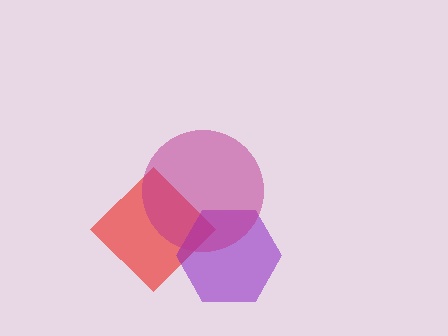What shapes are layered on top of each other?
The layered shapes are: a red diamond, a purple hexagon, a magenta circle.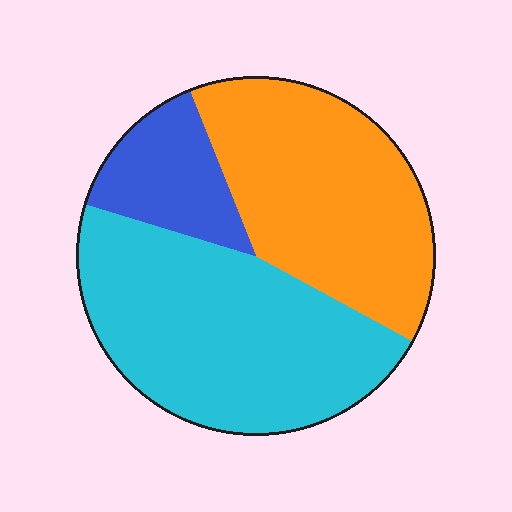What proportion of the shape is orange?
Orange takes up between a third and a half of the shape.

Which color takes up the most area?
Cyan, at roughly 45%.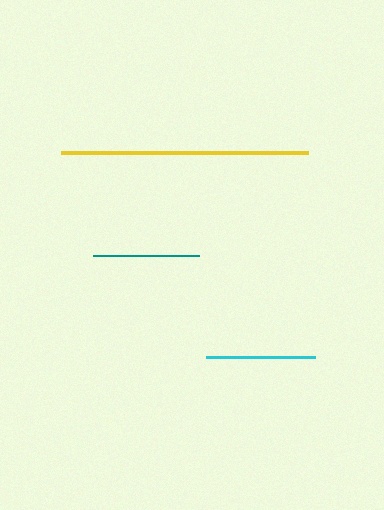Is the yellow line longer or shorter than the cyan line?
The yellow line is longer than the cyan line.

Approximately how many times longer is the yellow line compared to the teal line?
The yellow line is approximately 2.3 times the length of the teal line.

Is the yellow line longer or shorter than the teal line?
The yellow line is longer than the teal line.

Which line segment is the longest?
The yellow line is the longest at approximately 246 pixels.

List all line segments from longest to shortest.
From longest to shortest: yellow, cyan, teal.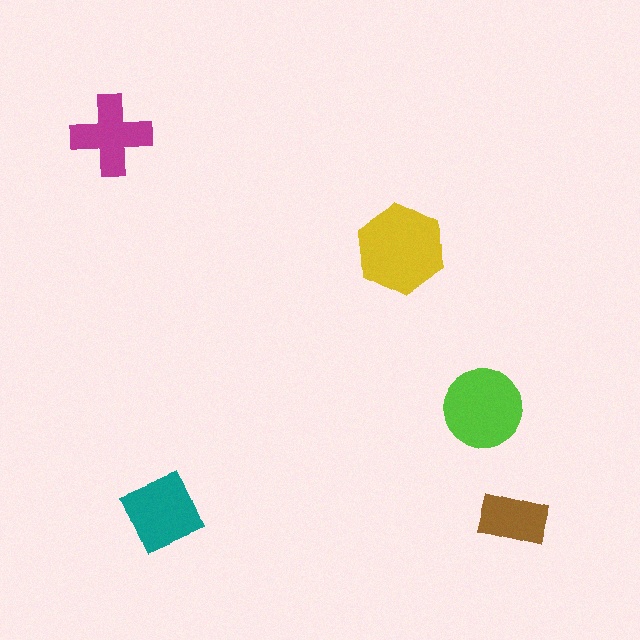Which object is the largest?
The yellow hexagon.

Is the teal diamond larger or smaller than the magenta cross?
Larger.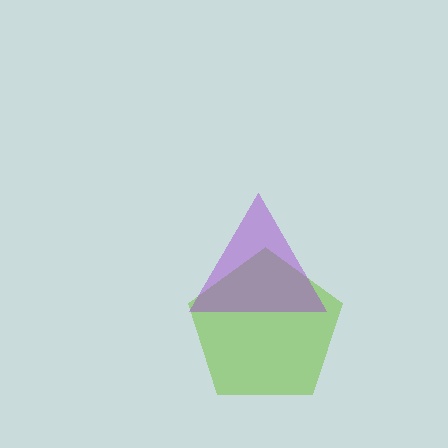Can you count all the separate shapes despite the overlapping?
Yes, there are 2 separate shapes.